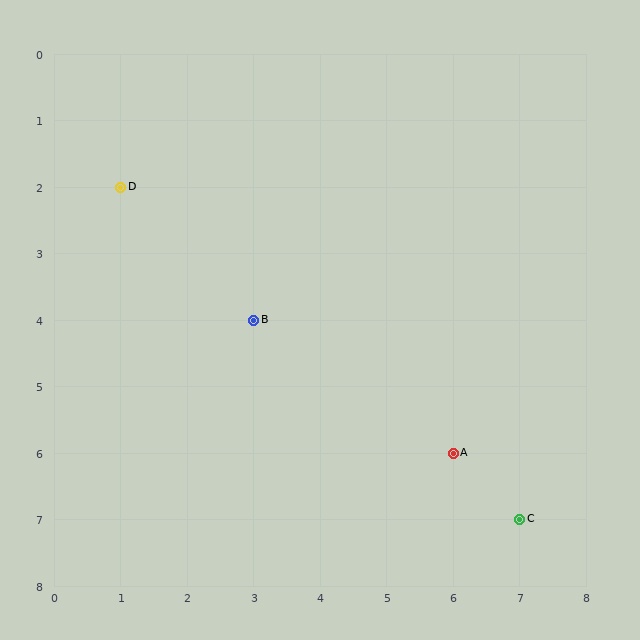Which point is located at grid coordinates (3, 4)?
Point B is at (3, 4).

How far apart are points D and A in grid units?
Points D and A are 5 columns and 4 rows apart (about 6.4 grid units diagonally).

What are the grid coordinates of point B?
Point B is at grid coordinates (3, 4).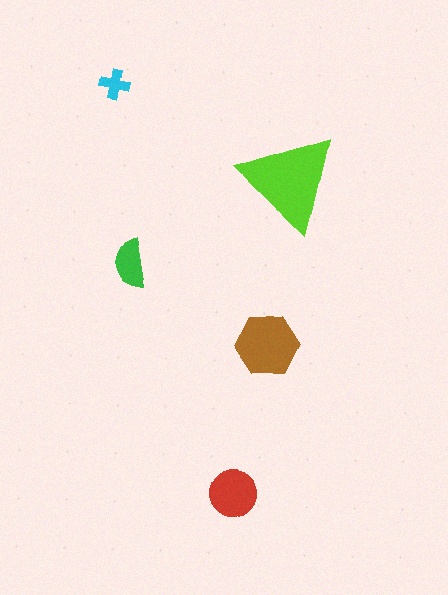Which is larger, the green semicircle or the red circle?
The red circle.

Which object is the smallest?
The cyan cross.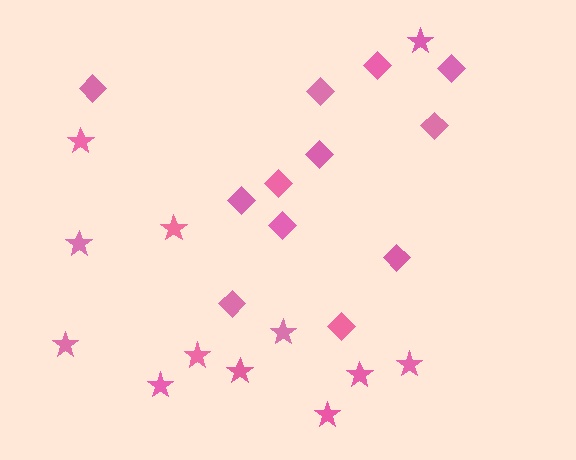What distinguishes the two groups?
There are 2 groups: one group of stars (12) and one group of diamonds (12).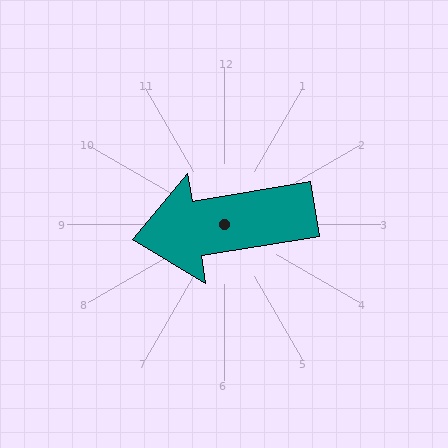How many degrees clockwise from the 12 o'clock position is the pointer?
Approximately 261 degrees.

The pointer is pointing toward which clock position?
Roughly 9 o'clock.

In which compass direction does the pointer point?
West.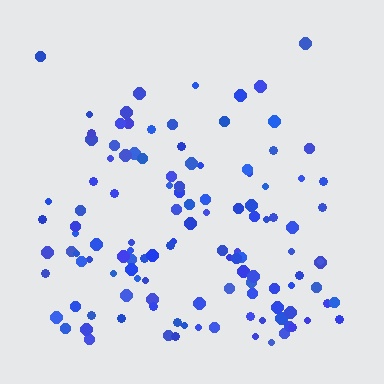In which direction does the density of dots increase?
From top to bottom, with the bottom side densest.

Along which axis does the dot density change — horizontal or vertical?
Vertical.